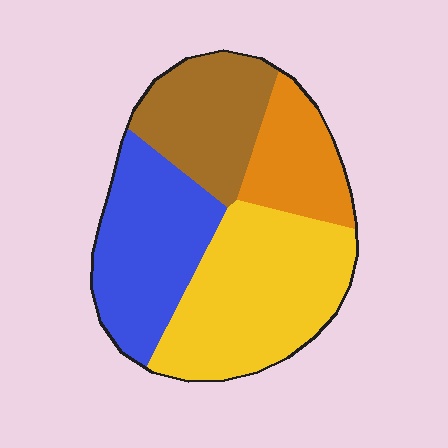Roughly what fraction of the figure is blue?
Blue covers about 25% of the figure.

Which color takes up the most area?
Yellow, at roughly 35%.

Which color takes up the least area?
Orange, at roughly 15%.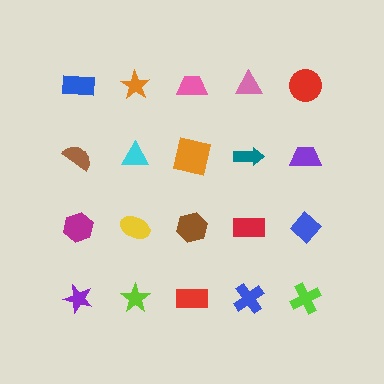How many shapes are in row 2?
5 shapes.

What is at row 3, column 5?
A blue diamond.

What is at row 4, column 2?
A lime star.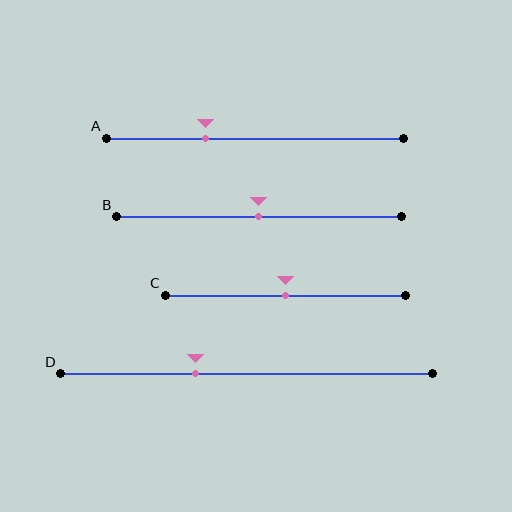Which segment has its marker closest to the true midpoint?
Segment B has its marker closest to the true midpoint.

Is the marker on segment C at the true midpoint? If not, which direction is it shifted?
Yes, the marker on segment C is at the true midpoint.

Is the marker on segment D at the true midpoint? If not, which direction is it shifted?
No, the marker on segment D is shifted to the left by about 14% of the segment length.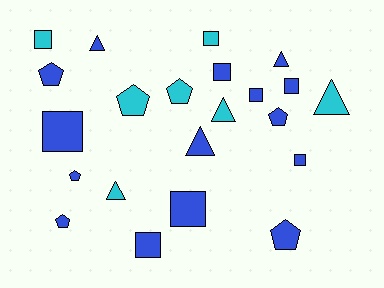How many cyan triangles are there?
There are 3 cyan triangles.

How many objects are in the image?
There are 22 objects.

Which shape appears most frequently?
Square, with 9 objects.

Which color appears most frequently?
Blue, with 15 objects.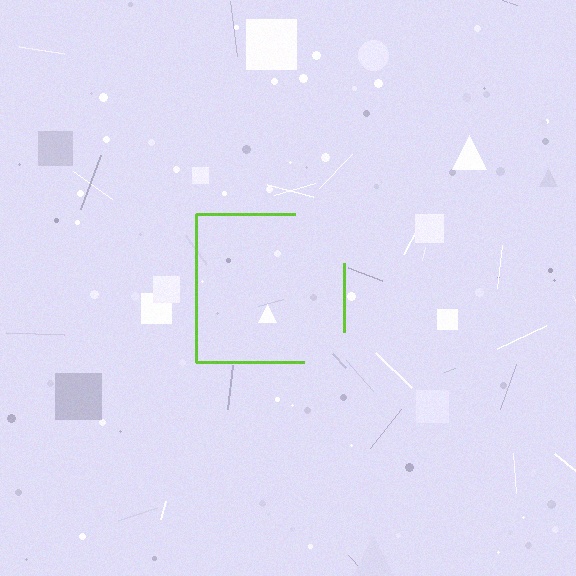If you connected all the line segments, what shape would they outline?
They would outline a square.